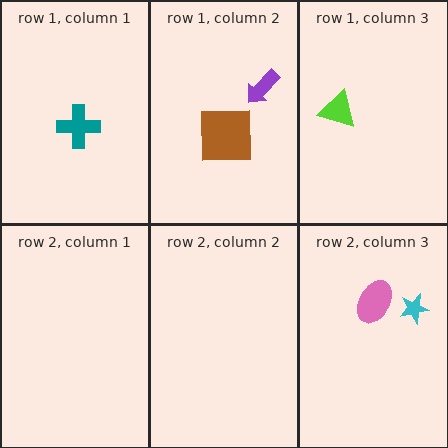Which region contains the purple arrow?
The row 1, column 2 region.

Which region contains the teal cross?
The row 1, column 1 region.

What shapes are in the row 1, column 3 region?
The lime triangle.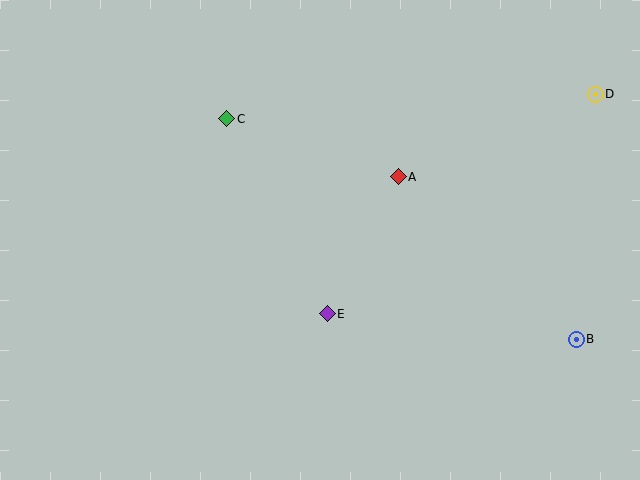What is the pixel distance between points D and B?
The distance between D and B is 245 pixels.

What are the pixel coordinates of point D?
Point D is at (595, 94).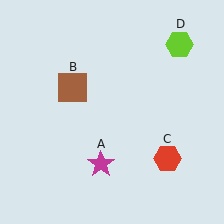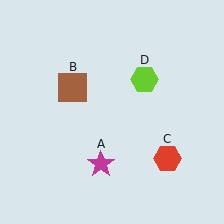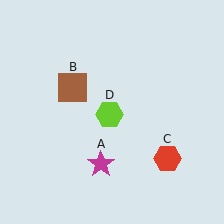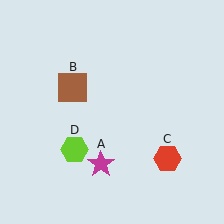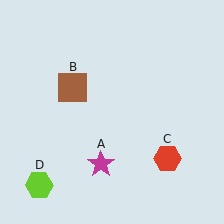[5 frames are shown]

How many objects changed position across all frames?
1 object changed position: lime hexagon (object D).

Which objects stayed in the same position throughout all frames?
Magenta star (object A) and brown square (object B) and red hexagon (object C) remained stationary.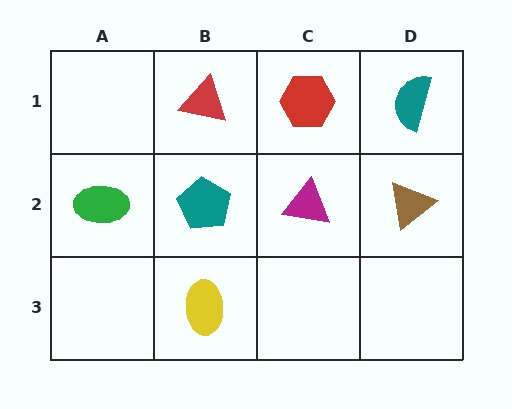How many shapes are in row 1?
3 shapes.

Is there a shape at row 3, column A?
No, that cell is empty.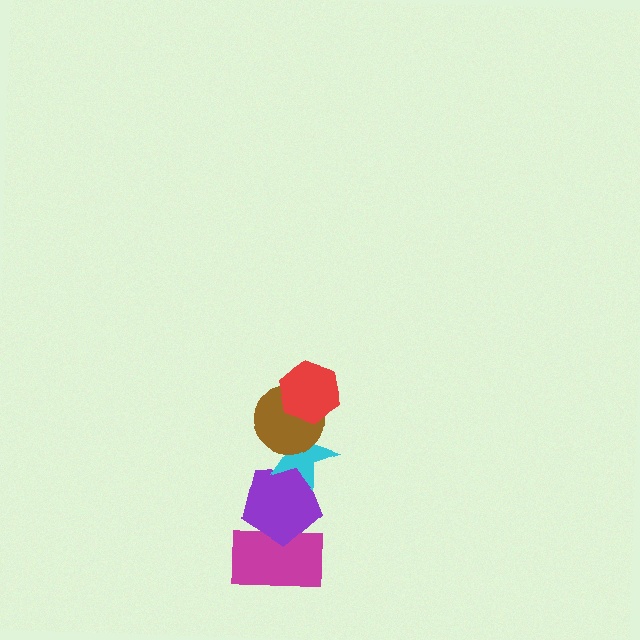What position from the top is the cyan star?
The cyan star is 3rd from the top.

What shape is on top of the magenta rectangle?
The purple pentagon is on top of the magenta rectangle.